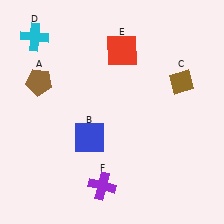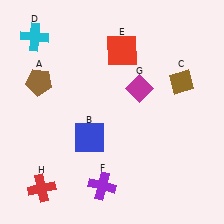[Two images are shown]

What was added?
A magenta diamond (G), a red cross (H) were added in Image 2.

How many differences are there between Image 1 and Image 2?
There are 2 differences between the two images.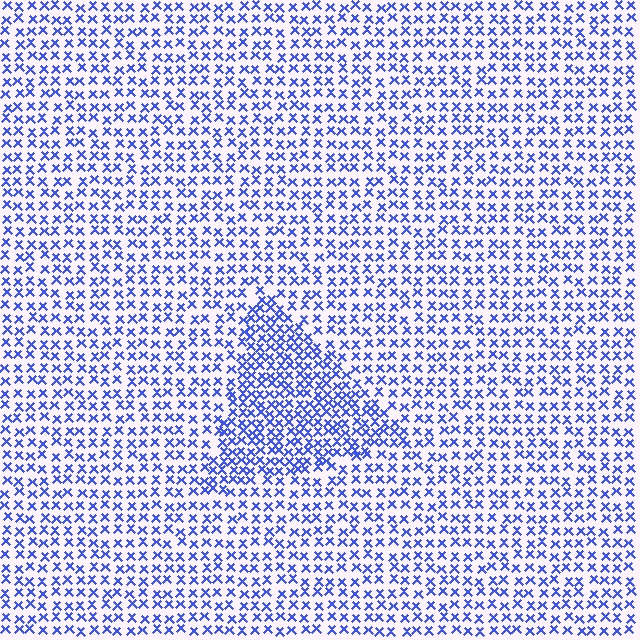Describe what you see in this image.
The image contains small blue elements arranged at two different densities. A triangle-shaped region is visible where the elements are more densely packed than the surrounding area.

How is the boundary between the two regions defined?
The boundary is defined by a change in element density (approximately 1.7x ratio). All elements are the same color, size, and shape.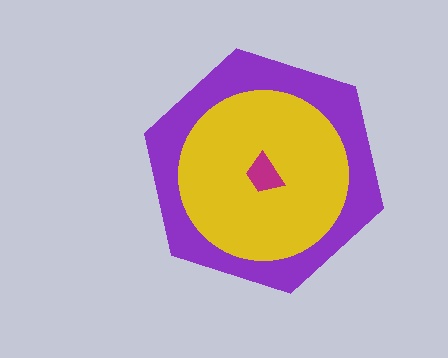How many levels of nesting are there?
3.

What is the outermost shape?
The purple hexagon.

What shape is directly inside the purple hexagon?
The yellow circle.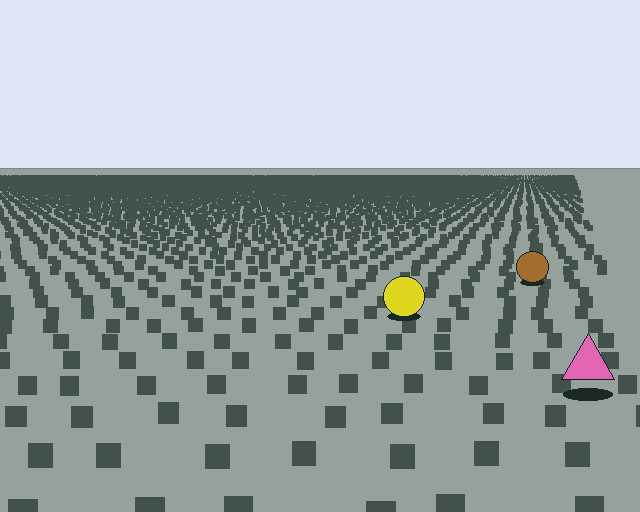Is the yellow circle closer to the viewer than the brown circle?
Yes. The yellow circle is closer — you can tell from the texture gradient: the ground texture is coarser near it.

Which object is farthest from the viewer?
The brown circle is farthest from the viewer. It appears smaller and the ground texture around it is denser.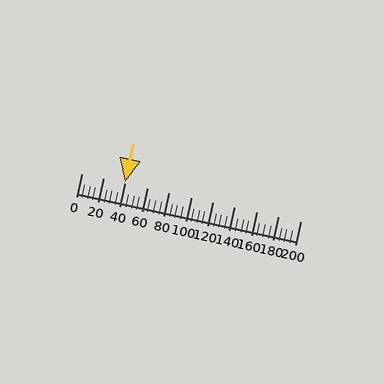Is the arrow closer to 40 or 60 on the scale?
The arrow is closer to 40.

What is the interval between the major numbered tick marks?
The major tick marks are spaced 20 units apart.